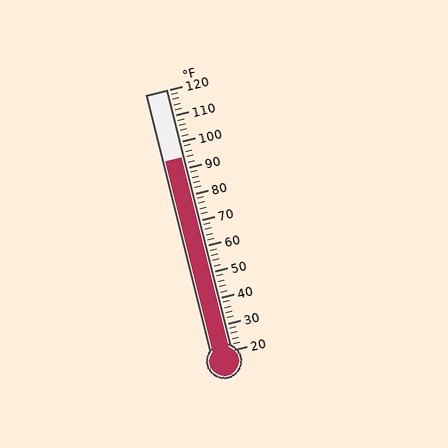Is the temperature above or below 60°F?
The temperature is above 60°F.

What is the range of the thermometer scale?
The thermometer scale ranges from 20°F to 120°F.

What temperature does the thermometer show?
The thermometer shows approximately 94°F.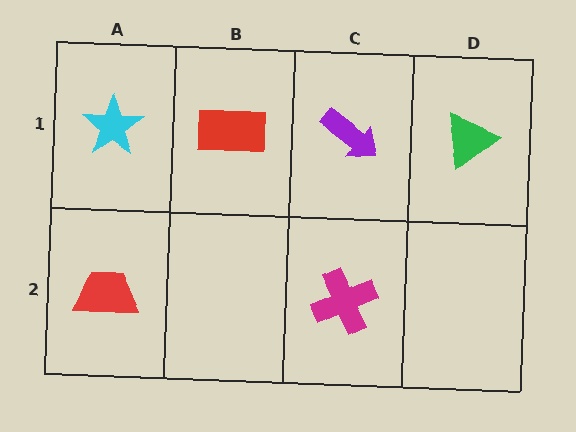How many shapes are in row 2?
2 shapes.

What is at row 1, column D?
A green triangle.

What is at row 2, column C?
A magenta cross.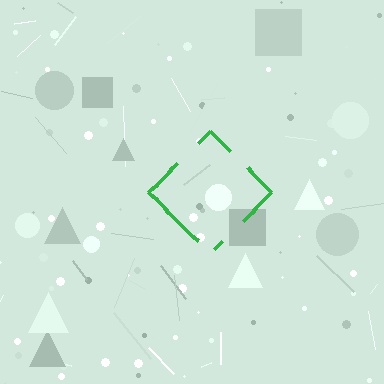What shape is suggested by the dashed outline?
The dashed outline suggests a diamond.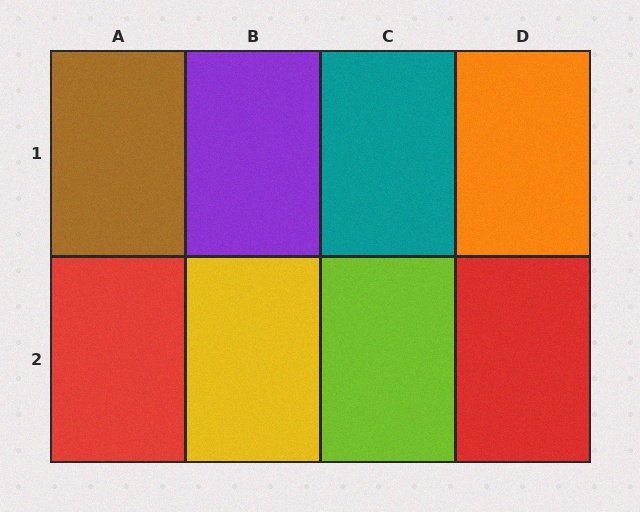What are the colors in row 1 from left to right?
Brown, purple, teal, orange.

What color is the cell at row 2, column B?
Yellow.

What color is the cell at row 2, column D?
Red.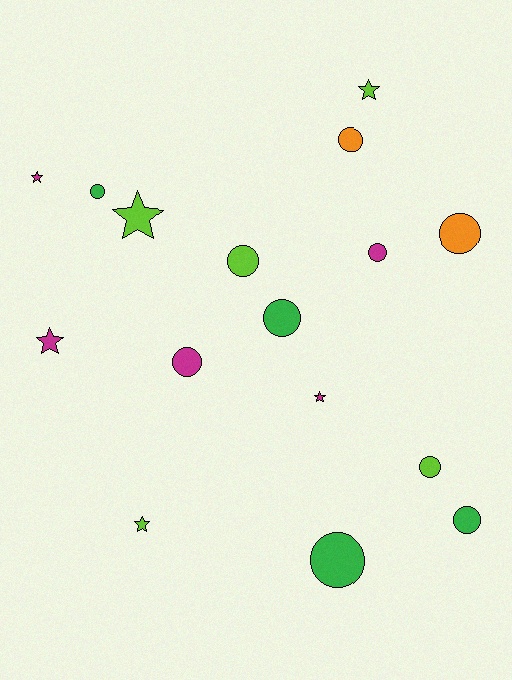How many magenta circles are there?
There are 2 magenta circles.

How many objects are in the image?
There are 16 objects.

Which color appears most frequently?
Magenta, with 5 objects.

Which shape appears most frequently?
Circle, with 10 objects.